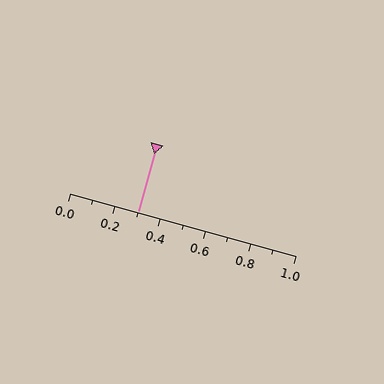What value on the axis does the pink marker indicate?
The marker indicates approximately 0.3.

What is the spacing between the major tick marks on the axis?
The major ticks are spaced 0.2 apart.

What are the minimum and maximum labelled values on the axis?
The axis runs from 0.0 to 1.0.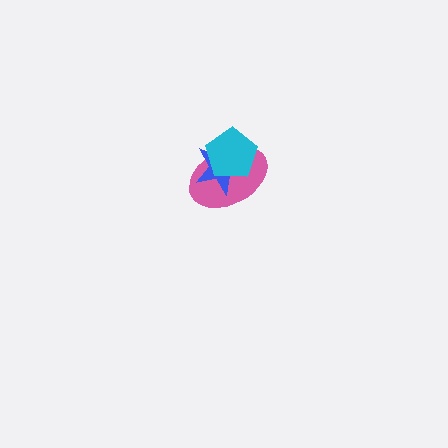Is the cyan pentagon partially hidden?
No, no other shape covers it.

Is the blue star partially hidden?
Yes, it is partially covered by another shape.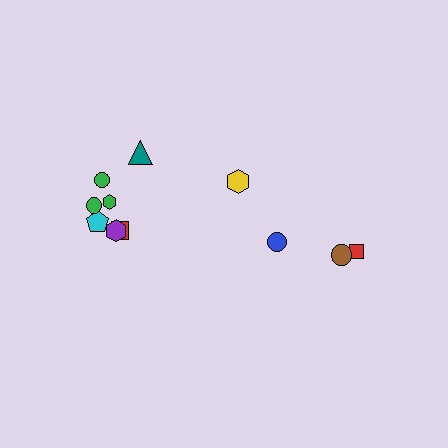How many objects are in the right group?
There are 4 objects.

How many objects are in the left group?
There are 7 objects.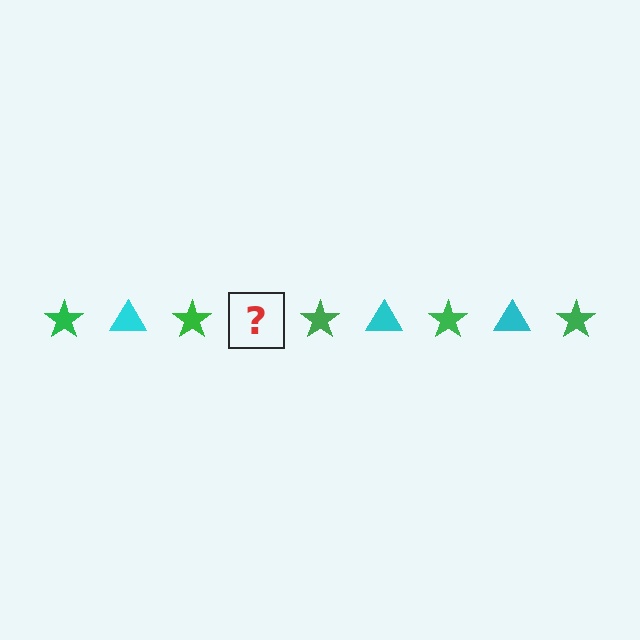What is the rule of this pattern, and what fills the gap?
The rule is that the pattern alternates between green star and cyan triangle. The gap should be filled with a cyan triangle.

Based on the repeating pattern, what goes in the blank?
The blank should be a cyan triangle.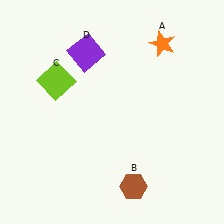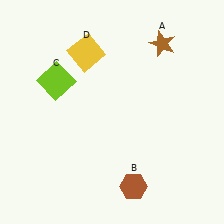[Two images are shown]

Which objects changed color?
A changed from orange to brown. D changed from purple to yellow.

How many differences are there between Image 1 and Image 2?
There are 2 differences between the two images.